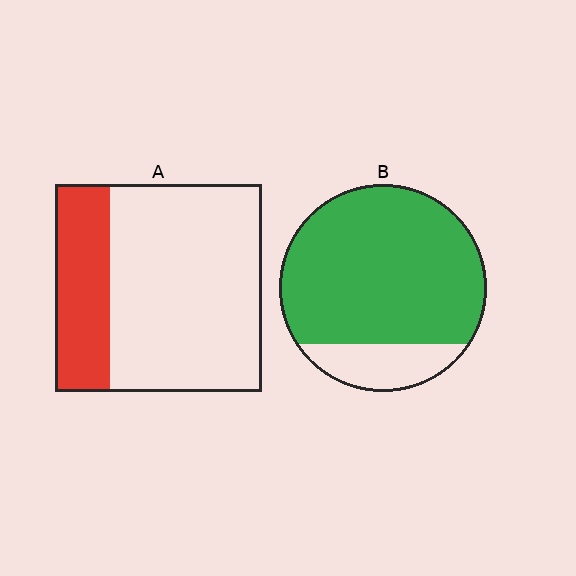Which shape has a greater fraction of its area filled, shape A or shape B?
Shape B.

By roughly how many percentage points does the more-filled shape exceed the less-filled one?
By roughly 55 percentage points (B over A).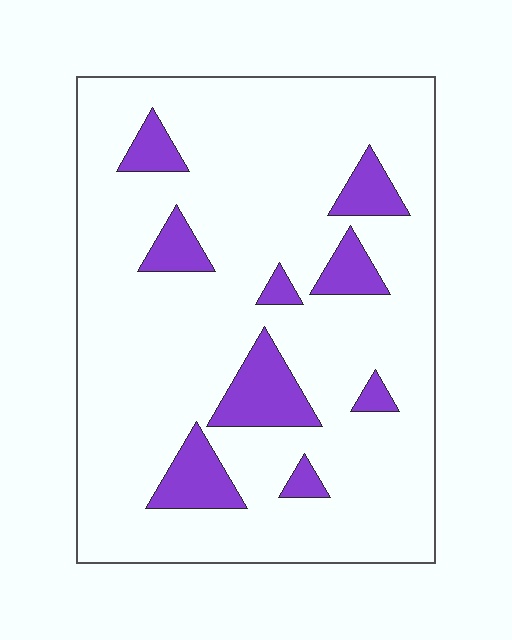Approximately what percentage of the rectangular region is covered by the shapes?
Approximately 15%.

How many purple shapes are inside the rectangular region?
9.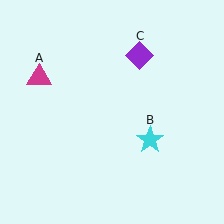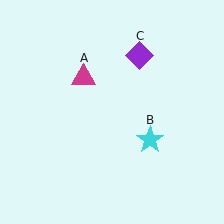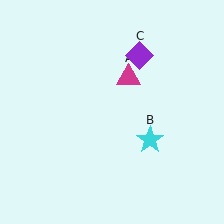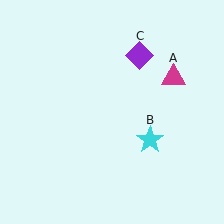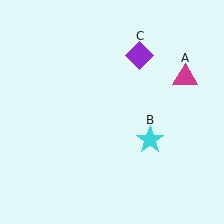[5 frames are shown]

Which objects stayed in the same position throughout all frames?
Cyan star (object B) and purple diamond (object C) remained stationary.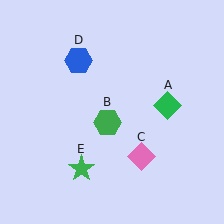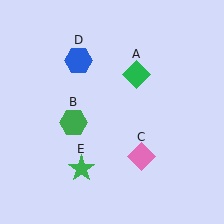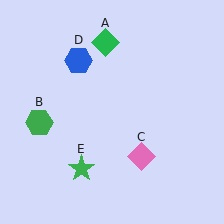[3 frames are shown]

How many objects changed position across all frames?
2 objects changed position: green diamond (object A), green hexagon (object B).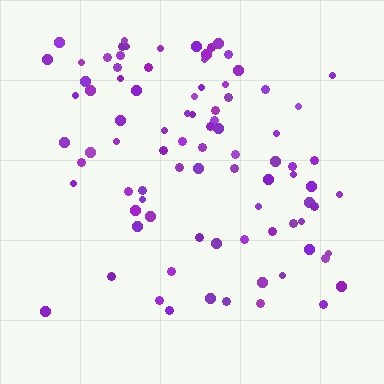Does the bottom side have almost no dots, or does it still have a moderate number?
Still a moderate number, just noticeably fewer than the top.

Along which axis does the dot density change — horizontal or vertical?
Vertical.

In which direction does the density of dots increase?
From bottom to top, with the top side densest.